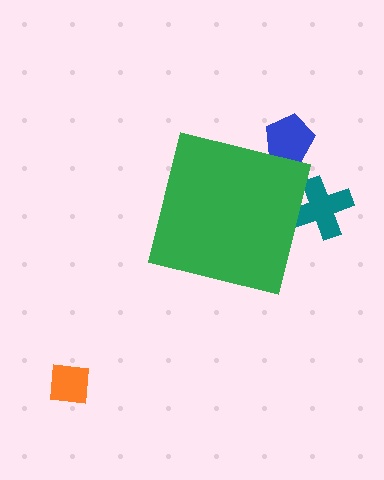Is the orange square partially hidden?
No, the orange square is fully visible.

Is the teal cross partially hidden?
Yes, the teal cross is partially hidden behind the green square.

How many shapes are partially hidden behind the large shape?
2 shapes are partially hidden.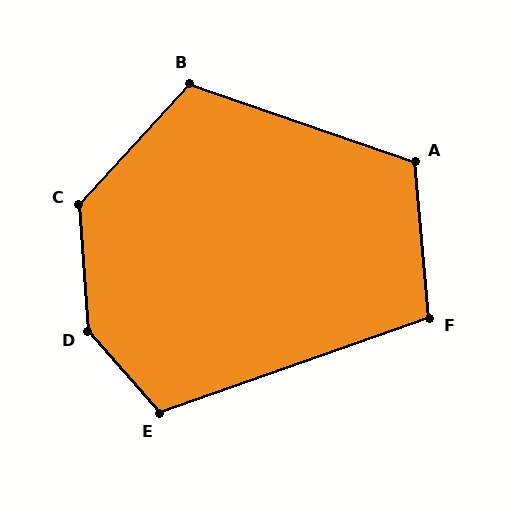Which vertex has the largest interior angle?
D, at approximately 143 degrees.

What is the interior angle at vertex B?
Approximately 113 degrees (obtuse).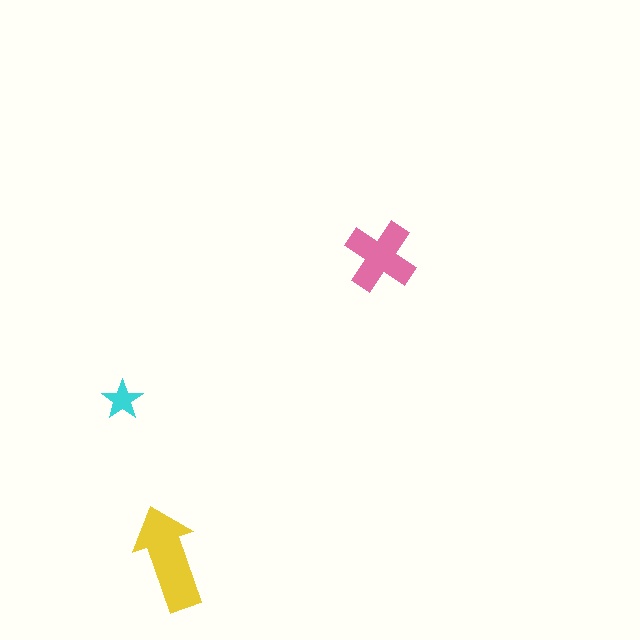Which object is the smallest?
The cyan star.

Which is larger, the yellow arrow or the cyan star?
The yellow arrow.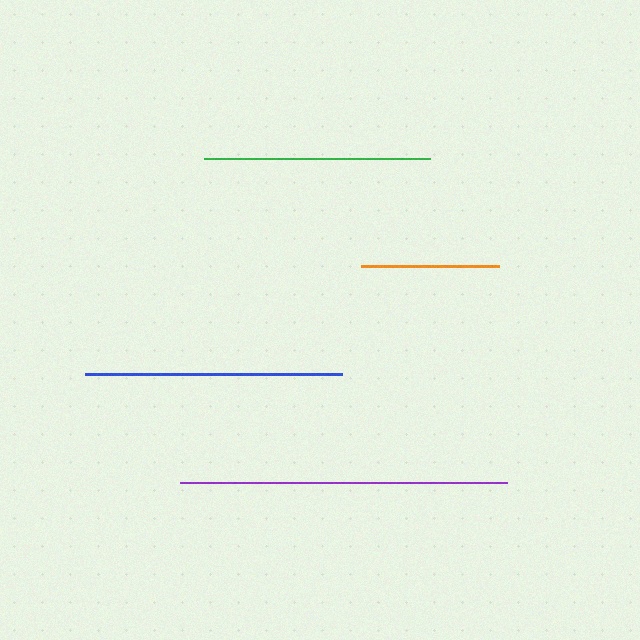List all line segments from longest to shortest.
From longest to shortest: purple, blue, green, orange.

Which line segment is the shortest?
The orange line is the shortest at approximately 138 pixels.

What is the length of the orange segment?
The orange segment is approximately 138 pixels long.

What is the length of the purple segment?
The purple segment is approximately 327 pixels long.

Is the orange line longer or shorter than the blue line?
The blue line is longer than the orange line.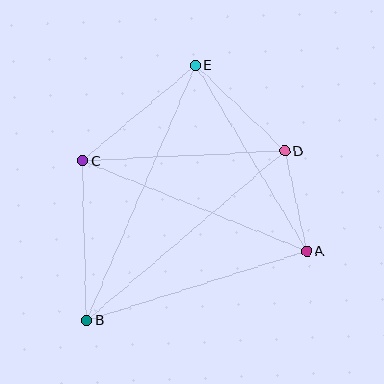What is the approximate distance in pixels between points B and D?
The distance between B and D is approximately 261 pixels.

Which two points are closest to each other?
Points A and D are closest to each other.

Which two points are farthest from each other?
Points B and E are farthest from each other.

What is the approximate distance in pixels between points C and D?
The distance between C and D is approximately 203 pixels.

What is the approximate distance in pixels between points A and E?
The distance between A and E is approximately 216 pixels.